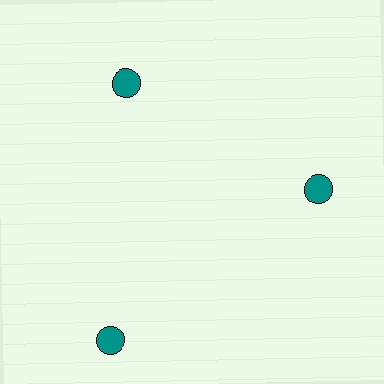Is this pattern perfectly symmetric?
No. The 3 teal circles are arranged in a ring, but one element near the 7 o'clock position is pushed outward from the center, breaking the 3-fold rotational symmetry.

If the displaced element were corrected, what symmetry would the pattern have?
It would have 3-fold rotational symmetry — the pattern would map onto itself every 120 degrees.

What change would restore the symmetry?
The symmetry would be restored by moving it inward, back onto the ring so that all 3 circles sit at equal angles and equal distance from the center.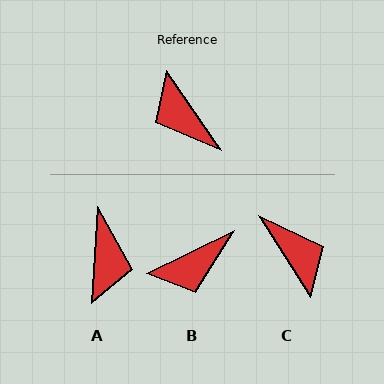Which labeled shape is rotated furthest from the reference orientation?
C, about 178 degrees away.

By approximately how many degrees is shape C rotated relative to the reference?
Approximately 178 degrees counter-clockwise.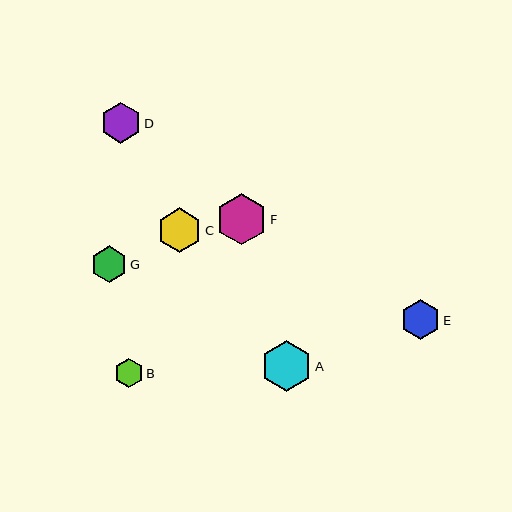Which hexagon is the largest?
Hexagon A is the largest with a size of approximately 51 pixels.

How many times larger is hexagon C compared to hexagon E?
Hexagon C is approximately 1.1 times the size of hexagon E.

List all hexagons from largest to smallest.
From largest to smallest: A, F, C, D, E, G, B.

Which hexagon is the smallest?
Hexagon B is the smallest with a size of approximately 29 pixels.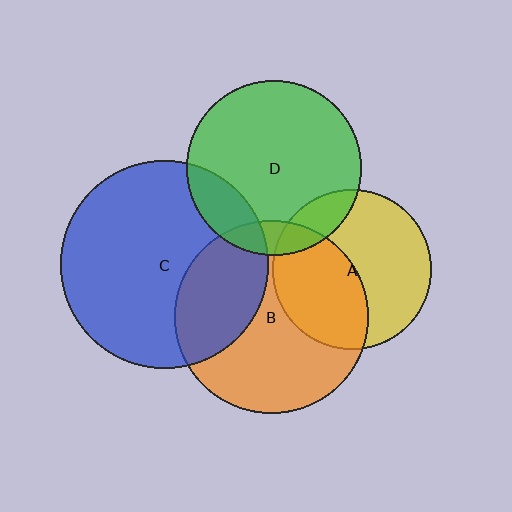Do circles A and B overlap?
Yes.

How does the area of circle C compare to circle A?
Approximately 1.7 times.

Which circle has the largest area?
Circle C (blue).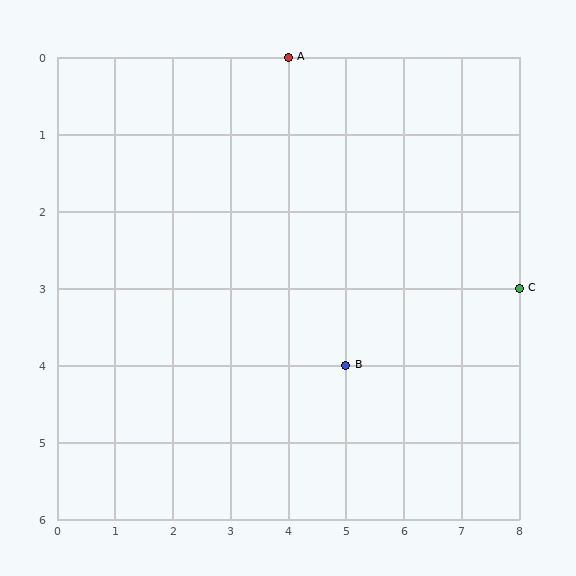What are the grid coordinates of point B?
Point B is at grid coordinates (5, 4).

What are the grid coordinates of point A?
Point A is at grid coordinates (4, 0).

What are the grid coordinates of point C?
Point C is at grid coordinates (8, 3).